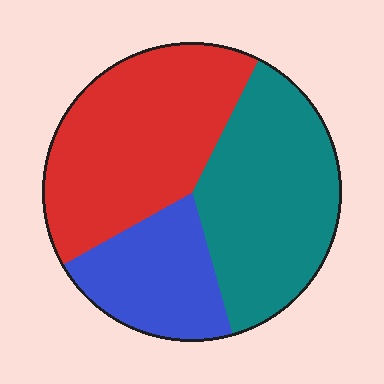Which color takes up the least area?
Blue, at roughly 20%.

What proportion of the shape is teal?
Teal covers about 40% of the shape.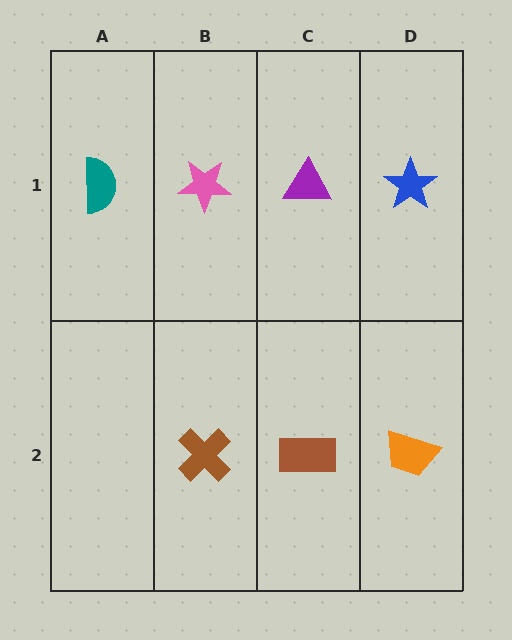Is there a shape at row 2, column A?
No, that cell is empty.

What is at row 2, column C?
A brown rectangle.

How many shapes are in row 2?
3 shapes.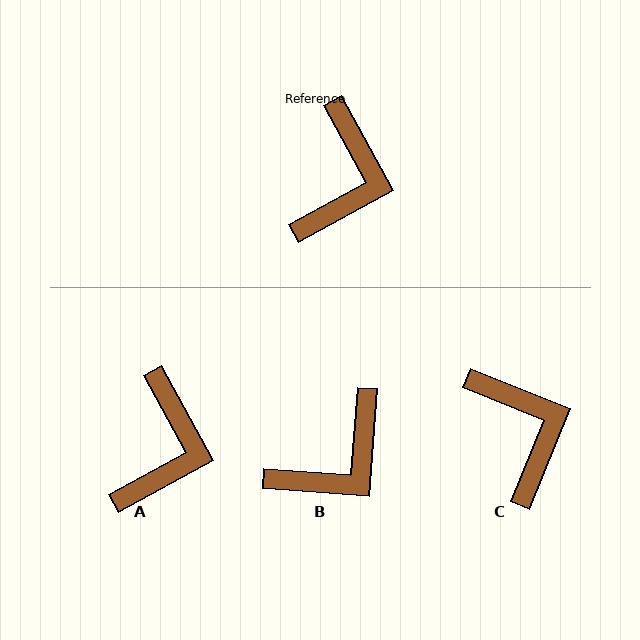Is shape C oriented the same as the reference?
No, it is off by about 39 degrees.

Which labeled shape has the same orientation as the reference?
A.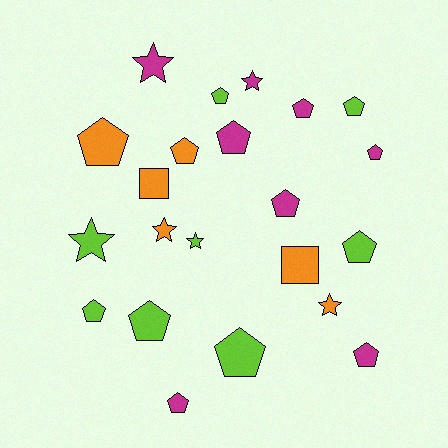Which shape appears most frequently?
Pentagon, with 14 objects.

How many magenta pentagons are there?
There are 6 magenta pentagons.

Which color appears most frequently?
Magenta, with 8 objects.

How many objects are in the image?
There are 22 objects.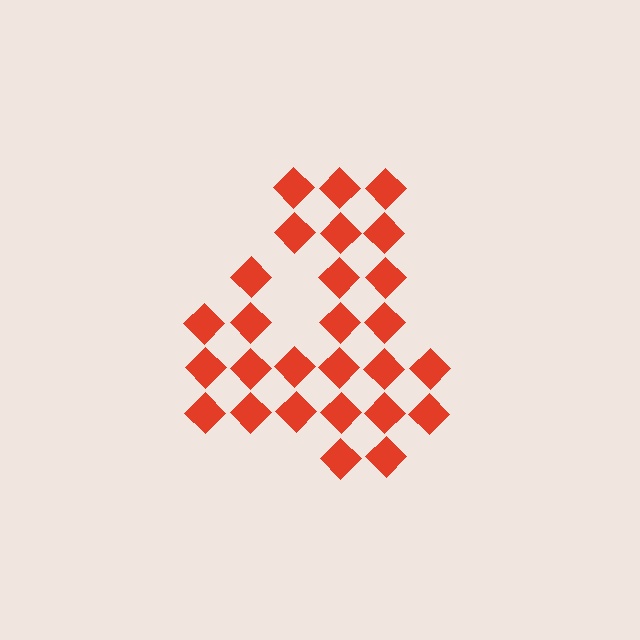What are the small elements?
The small elements are diamonds.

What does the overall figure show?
The overall figure shows the digit 4.